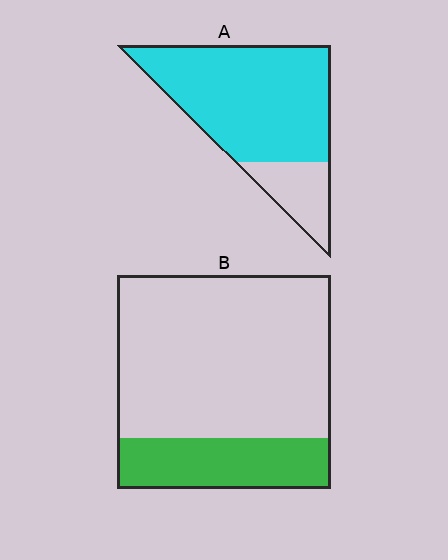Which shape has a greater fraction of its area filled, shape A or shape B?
Shape A.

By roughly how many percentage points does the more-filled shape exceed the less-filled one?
By roughly 55 percentage points (A over B).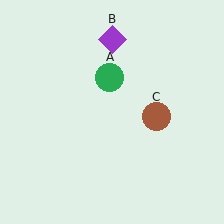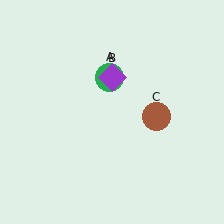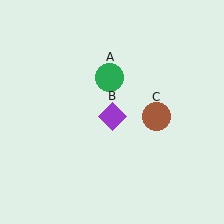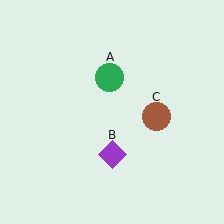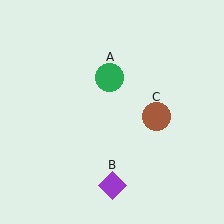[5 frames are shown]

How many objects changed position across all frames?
1 object changed position: purple diamond (object B).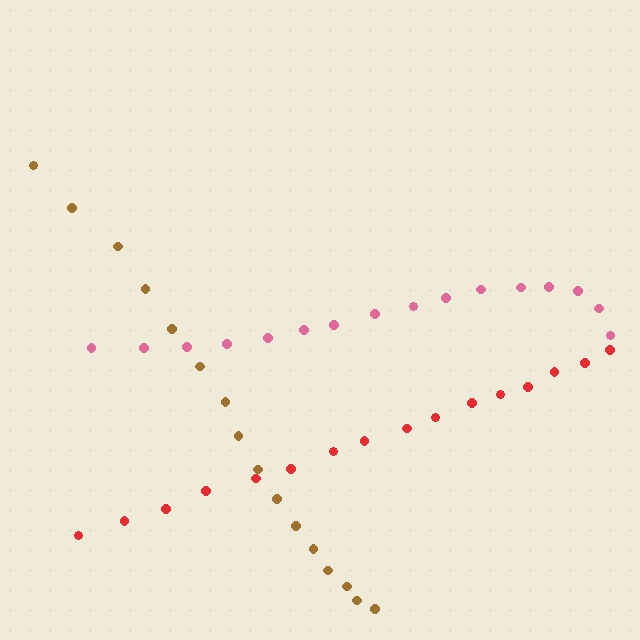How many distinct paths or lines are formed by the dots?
There are 3 distinct paths.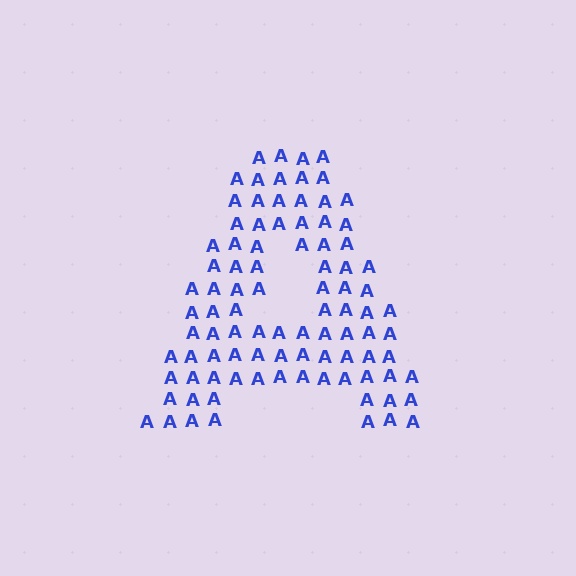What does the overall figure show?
The overall figure shows the letter A.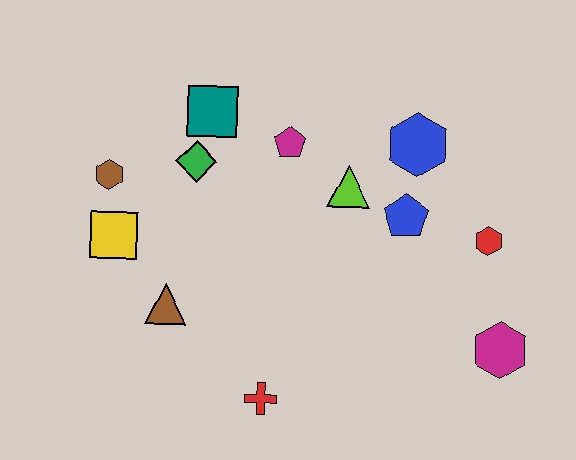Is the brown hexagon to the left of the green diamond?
Yes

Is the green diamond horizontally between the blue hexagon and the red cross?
No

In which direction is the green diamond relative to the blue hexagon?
The green diamond is to the left of the blue hexagon.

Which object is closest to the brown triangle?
The yellow square is closest to the brown triangle.